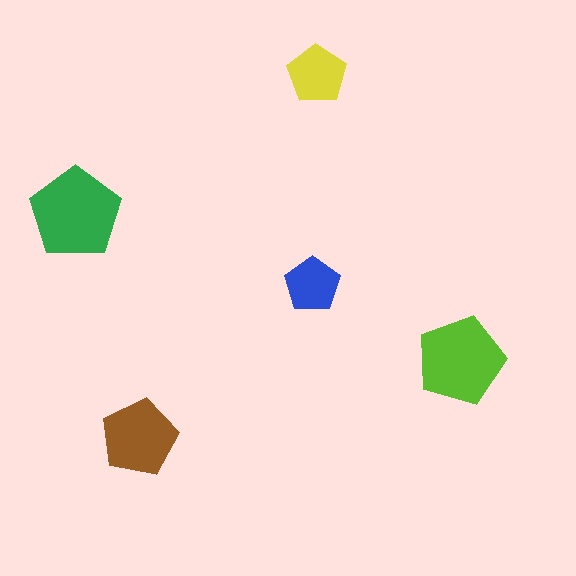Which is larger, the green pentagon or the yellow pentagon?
The green one.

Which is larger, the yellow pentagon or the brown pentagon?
The brown one.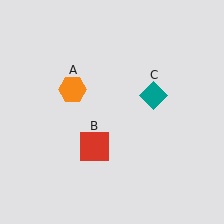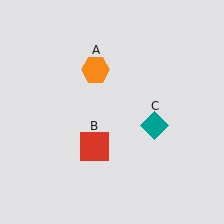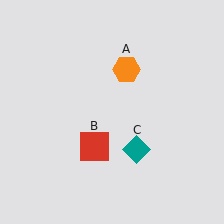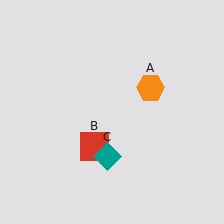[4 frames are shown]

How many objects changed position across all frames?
2 objects changed position: orange hexagon (object A), teal diamond (object C).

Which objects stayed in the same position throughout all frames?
Red square (object B) remained stationary.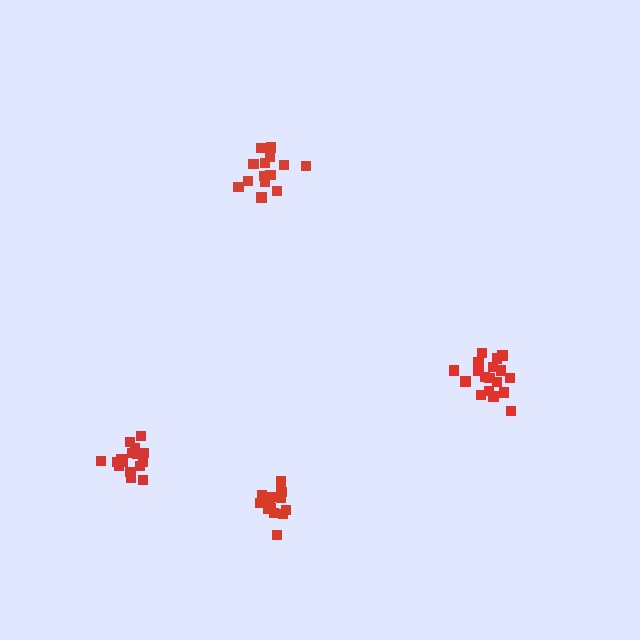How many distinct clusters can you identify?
There are 4 distinct clusters.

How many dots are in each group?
Group 1: 18 dots, Group 2: 14 dots, Group 3: 17 dots, Group 4: 13 dots (62 total).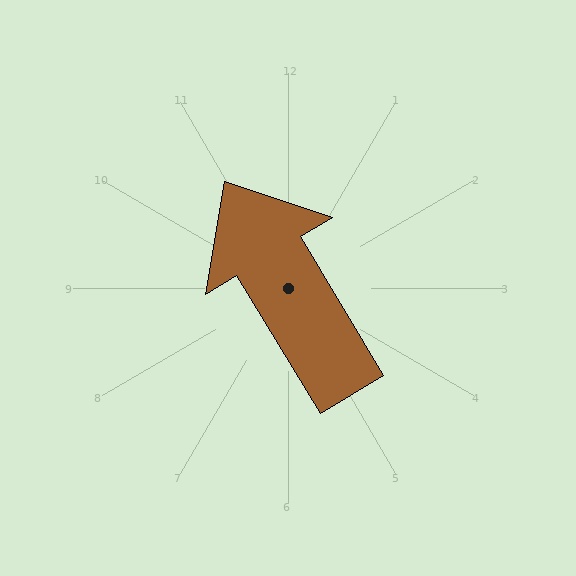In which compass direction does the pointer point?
Northwest.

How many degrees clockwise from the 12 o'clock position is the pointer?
Approximately 329 degrees.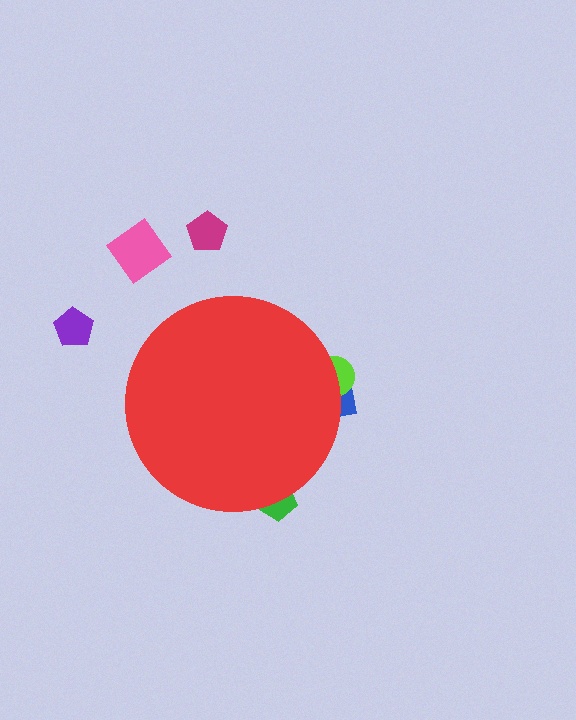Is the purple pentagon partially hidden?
No, the purple pentagon is fully visible.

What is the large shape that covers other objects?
A red circle.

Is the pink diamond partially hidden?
No, the pink diamond is fully visible.